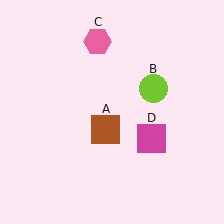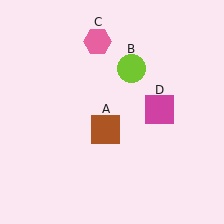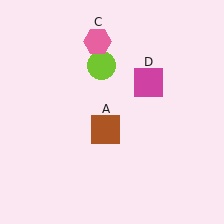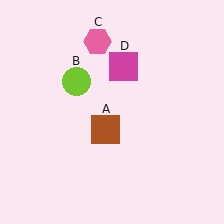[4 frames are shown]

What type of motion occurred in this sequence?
The lime circle (object B), magenta square (object D) rotated counterclockwise around the center of the scene.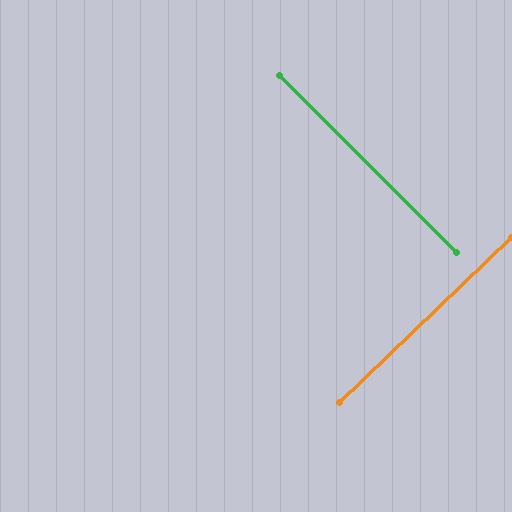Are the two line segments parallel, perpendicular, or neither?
Perpendicular — they meet at approximately 89°.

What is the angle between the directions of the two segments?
Approximately 89 degrees.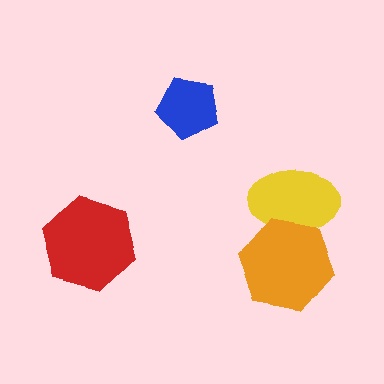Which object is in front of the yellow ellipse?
The orange hexagon is in front of the yellow ellipse.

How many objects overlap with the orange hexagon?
1 object overlaps with the orange hexagon.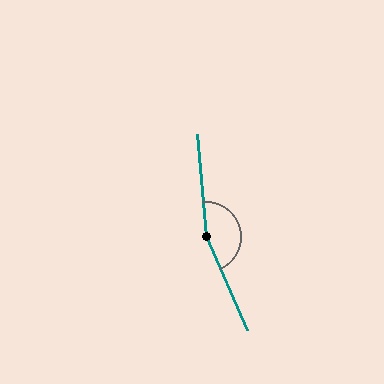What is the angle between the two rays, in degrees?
Approximately 161 degrees.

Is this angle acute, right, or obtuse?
It is obtuse.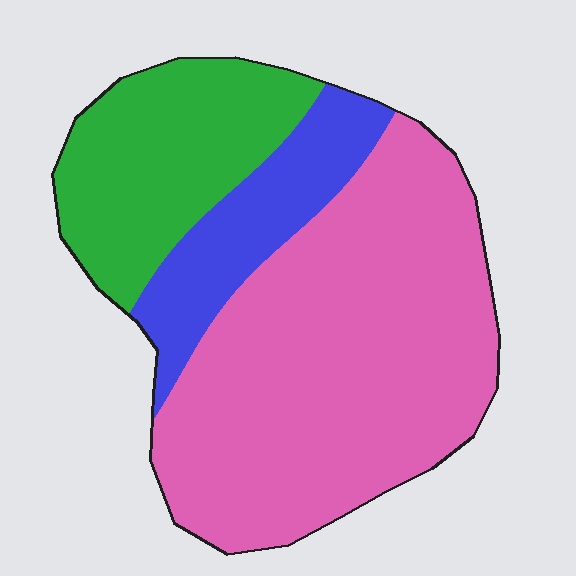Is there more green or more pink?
Pink.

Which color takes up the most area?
Pink, at roughly 60%.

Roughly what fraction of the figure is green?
Green takes up about one quarter (1/4) of the figure.